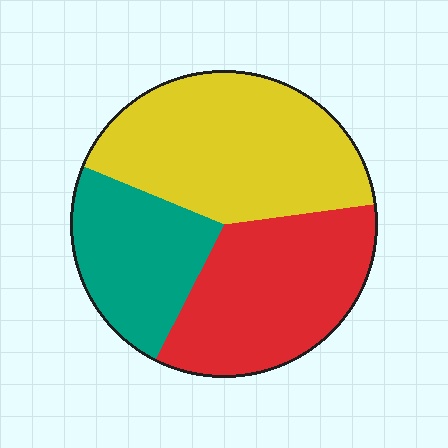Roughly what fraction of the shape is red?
Red takes up about one third (1/3) of the shape.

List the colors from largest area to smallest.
From largest to smallest: yellow, red, teal.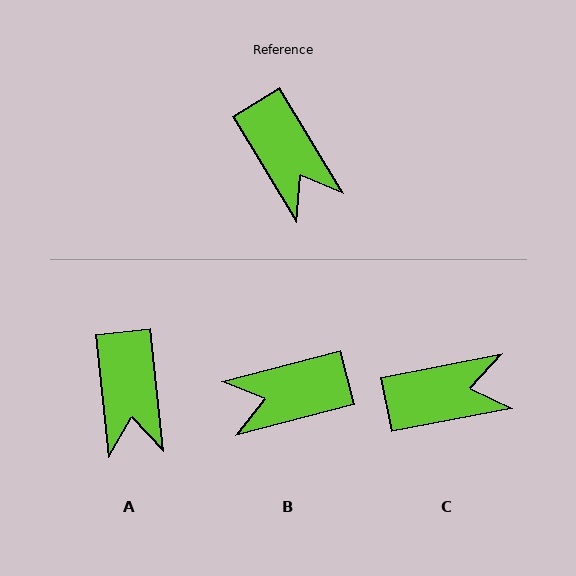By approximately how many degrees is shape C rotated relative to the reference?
Approximately 70 degrees counter-clockwise.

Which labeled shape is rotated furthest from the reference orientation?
B, about 107 degrees away.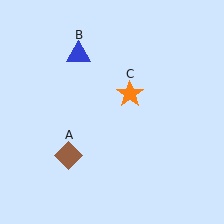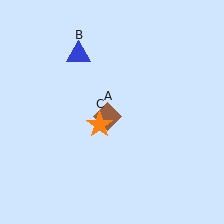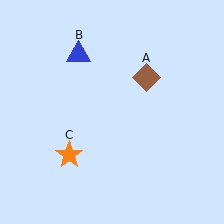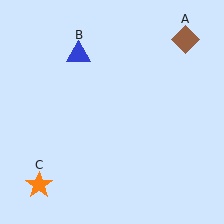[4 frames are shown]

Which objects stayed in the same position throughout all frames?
Blue triangle (object B) remained stationary.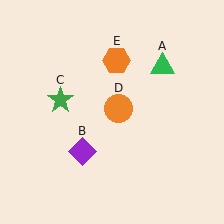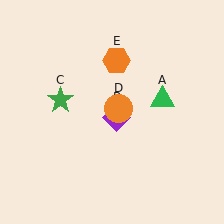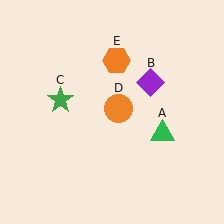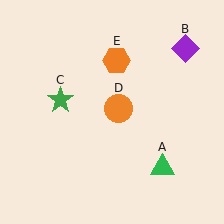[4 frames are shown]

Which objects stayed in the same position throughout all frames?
Green star (object C) and orange circle (object D) and orange hexagon (object E) remained stationary.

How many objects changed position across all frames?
2 objects changed position: green triangle (object A), purple diamond (object B).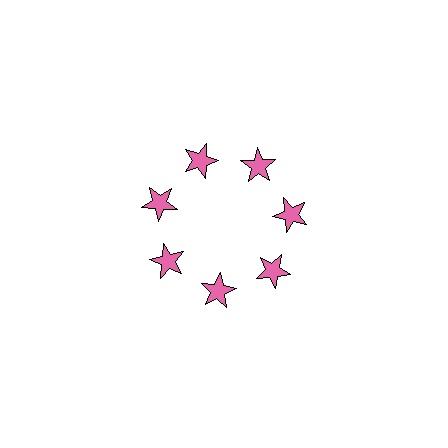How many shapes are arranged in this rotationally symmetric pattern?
There are 7 shapes, arranged in 7 groups of 1.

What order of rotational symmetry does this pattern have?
This pattern has 7-fold rotational symmetry.